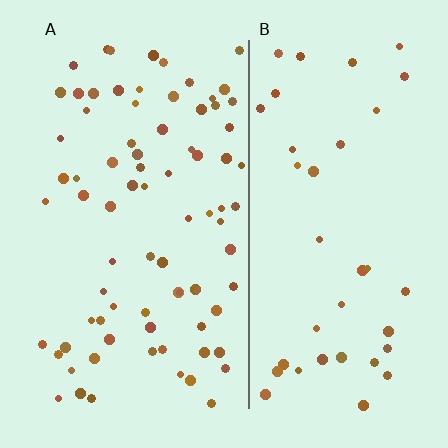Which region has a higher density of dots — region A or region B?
A (the left).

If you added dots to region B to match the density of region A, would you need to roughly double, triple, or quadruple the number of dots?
Approximately double.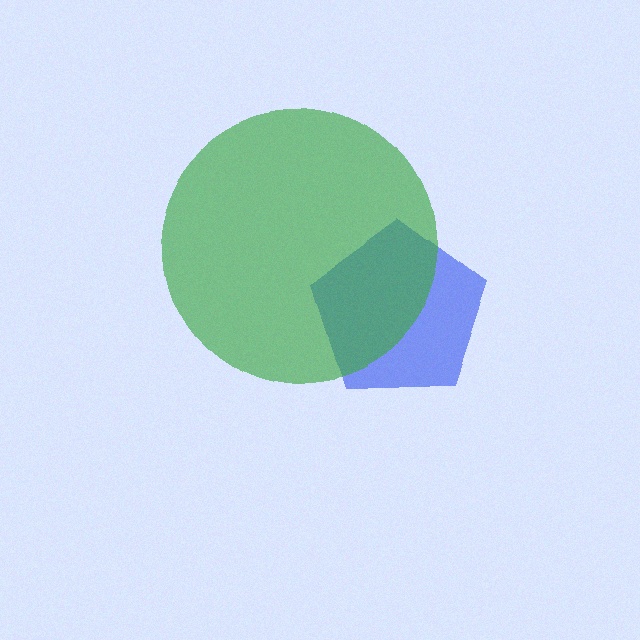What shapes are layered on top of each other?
The layered shapes are: a blue pentagon, a green circle.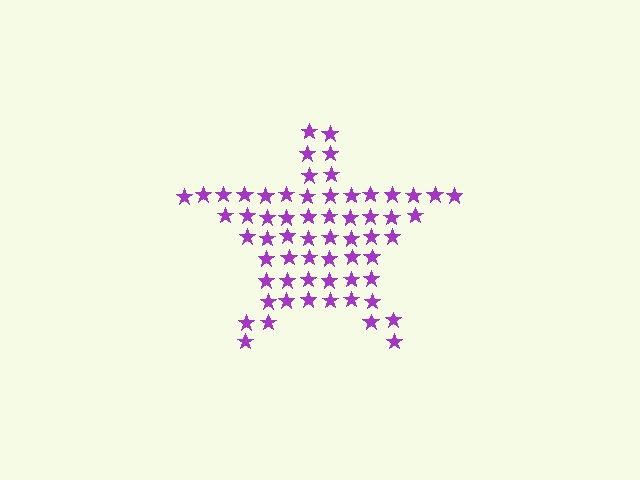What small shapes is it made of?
It is made of small stars.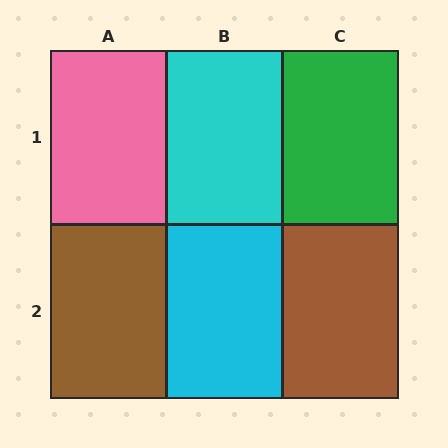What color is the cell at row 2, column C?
Brown.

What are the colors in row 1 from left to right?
Pink, cyan, green.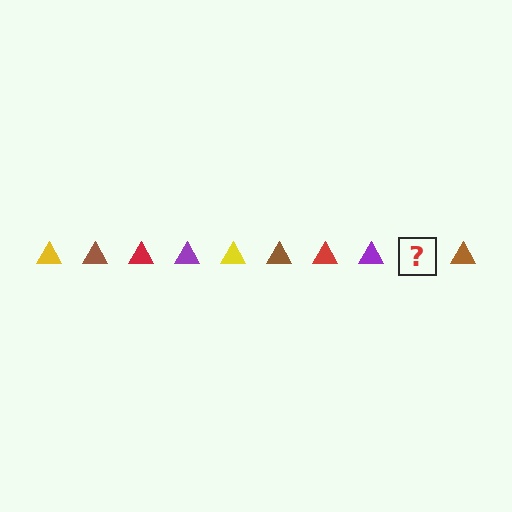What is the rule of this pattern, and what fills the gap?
The rule is that the pattern cycles through yellow, brown, red, purple triangles. The gap should be filled with a yellow triangle.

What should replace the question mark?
The question mark should be replaced with a yellow triangle.